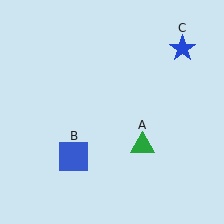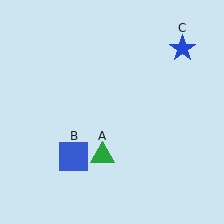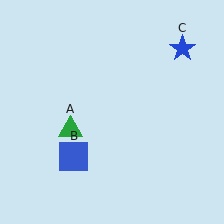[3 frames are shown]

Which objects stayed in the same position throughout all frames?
Blue square (object B) and blue star (object C) remained stationary.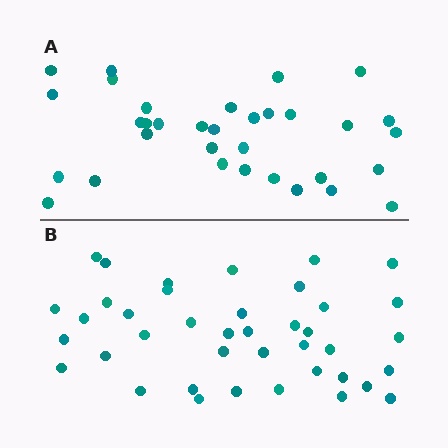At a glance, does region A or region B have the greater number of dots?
Region B (the bottom region) has more dots.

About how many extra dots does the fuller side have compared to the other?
Region B has roughly 8 or so more dots than region A.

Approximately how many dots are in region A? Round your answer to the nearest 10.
About 30 dots. (The exact count is 33, which rounds to 30.)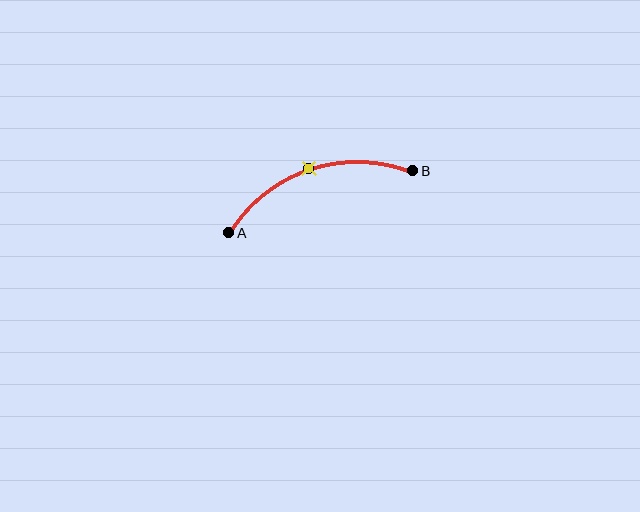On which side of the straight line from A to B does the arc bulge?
The arc bulges above the straight line connecting A and B.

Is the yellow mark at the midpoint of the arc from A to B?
Yes. The yellow mark lies on the arc at equal arc-length from both A and B — it is the arc midpoint.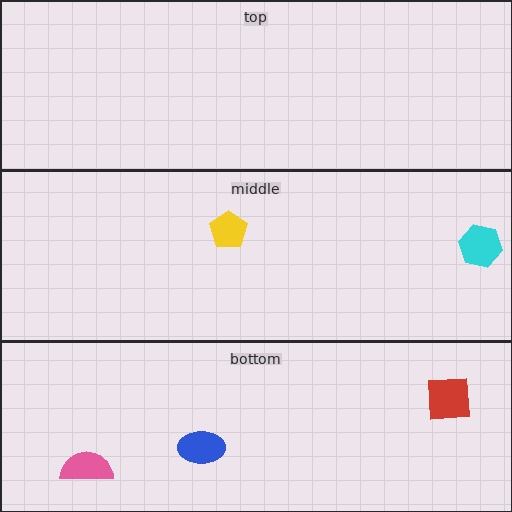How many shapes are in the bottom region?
3.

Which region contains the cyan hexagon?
The middle region.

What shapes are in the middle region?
The cyan hexagon, the yellow pentagon.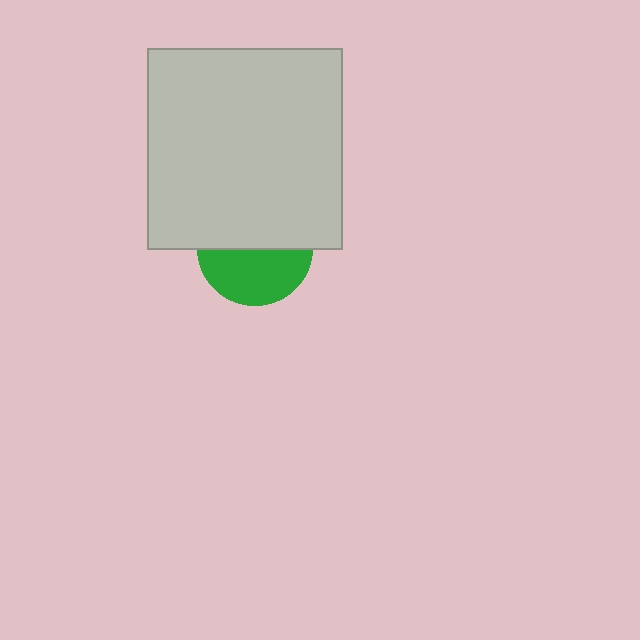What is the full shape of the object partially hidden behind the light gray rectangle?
The partially hidden object is a green circle.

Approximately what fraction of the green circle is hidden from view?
Roughly 51% of the green circle is hidden behind the light gray rectangle.